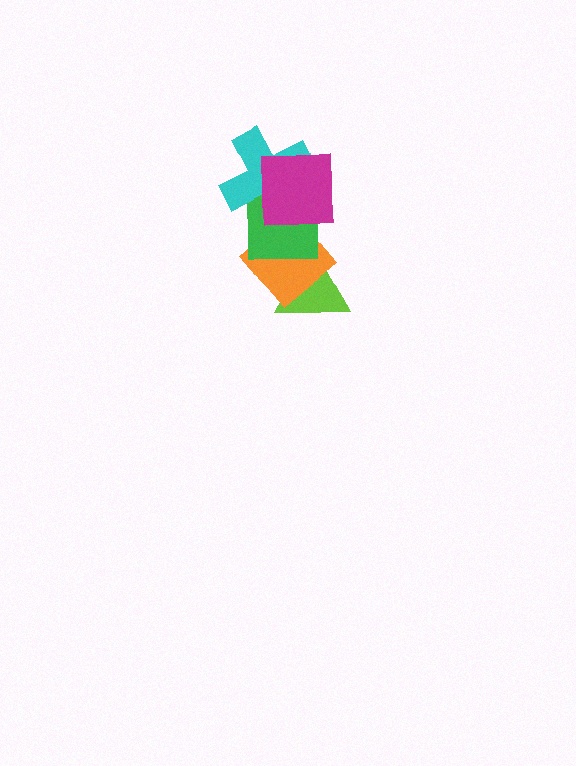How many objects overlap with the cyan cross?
2 objects overlap with the cyan cross.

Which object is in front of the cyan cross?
The magenta square is in front of the cyan cross.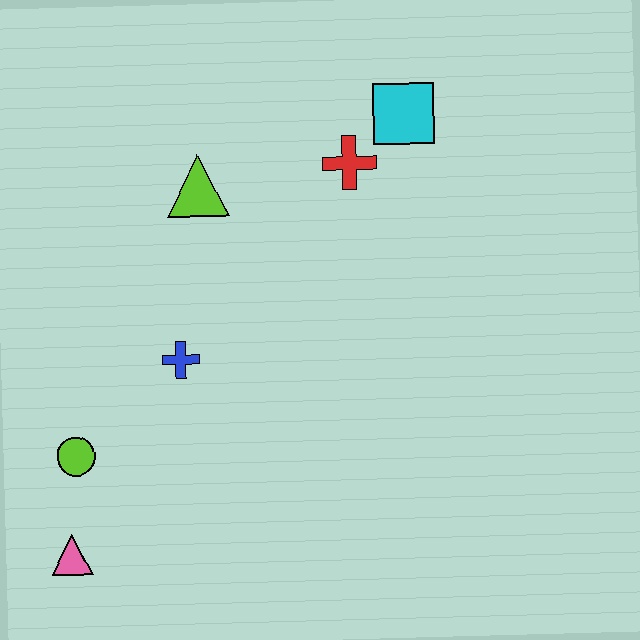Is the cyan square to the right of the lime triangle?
Yes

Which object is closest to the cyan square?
The red cross is closest to the cyan square.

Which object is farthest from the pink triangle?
The cyan square is farthest from the pink triangle.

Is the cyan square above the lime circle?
Yes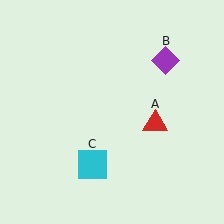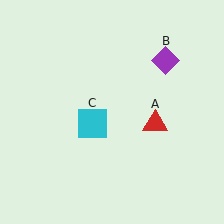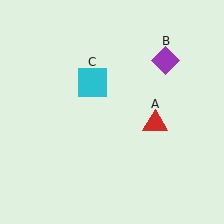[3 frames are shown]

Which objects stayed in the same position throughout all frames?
Red triangle (object A) and purple diamond (object B) remained stationary.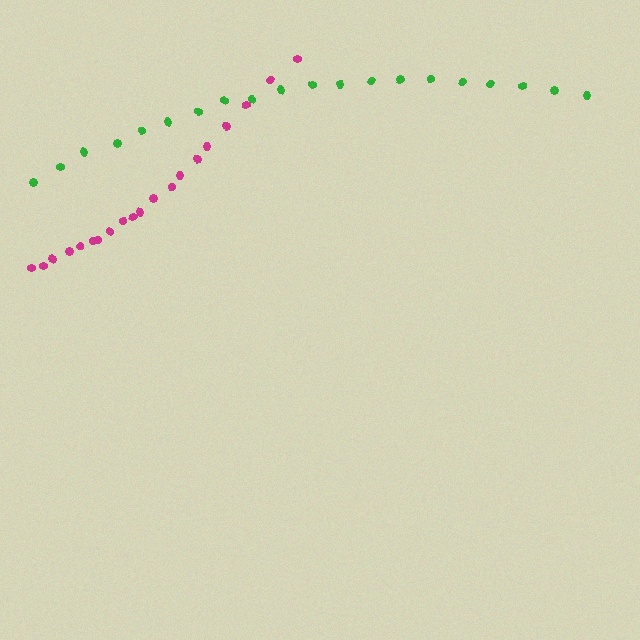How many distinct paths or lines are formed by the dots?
There are 2 distinct paths.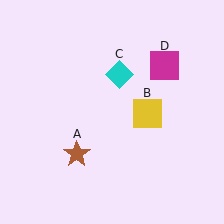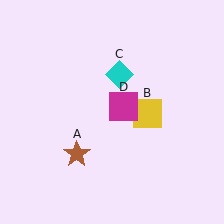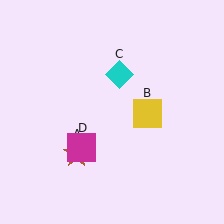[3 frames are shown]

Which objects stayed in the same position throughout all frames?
Brown star (object A) and yellow square (object B) and cyan diamond (object C) remained stationary.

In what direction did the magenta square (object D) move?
The magenta square (object D) moved down and to the left.